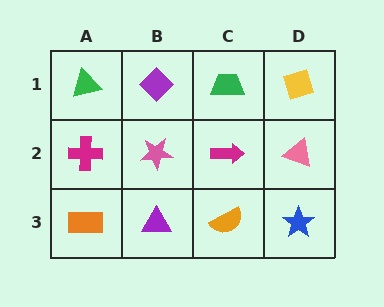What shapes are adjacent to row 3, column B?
A pink star (row 2, column B), an orange rectangle (row 3, column A), an orange semicircle (row 3, column C).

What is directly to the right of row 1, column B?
A green trapezoid.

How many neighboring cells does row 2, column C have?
4.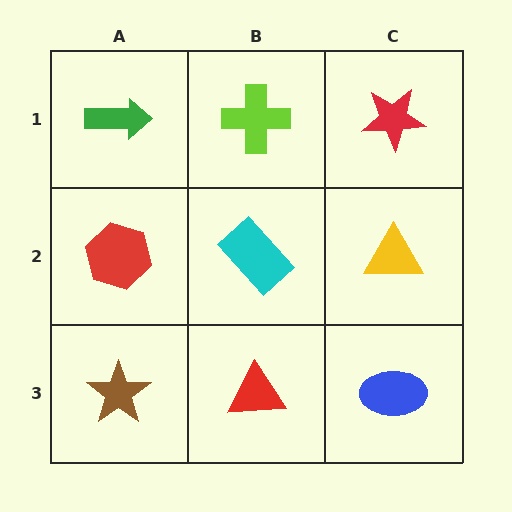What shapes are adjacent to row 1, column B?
A cyan rectangle (row 2, column B), a green arrow (row 1, column A), a red star (row 1, column C).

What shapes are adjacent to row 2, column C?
A red star (row 1, column C), a blue ellipse (row 3, column C), a cyan rectangle (row 2, column B).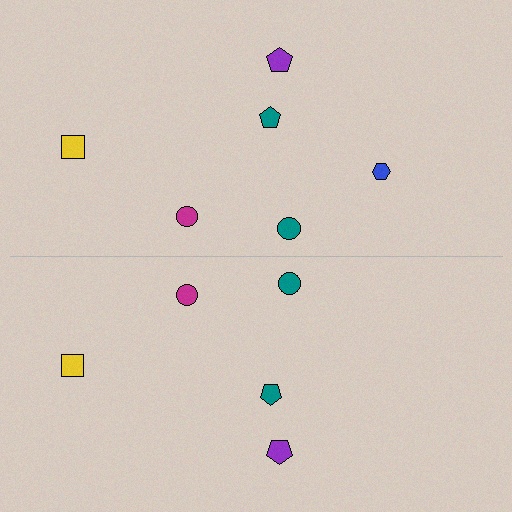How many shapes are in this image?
There are 11 shapes in this image.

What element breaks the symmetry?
A blue hexagon is missing from the bottom side.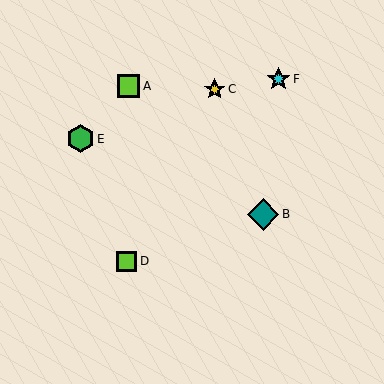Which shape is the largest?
The teal diamond (labeled B) is the largest.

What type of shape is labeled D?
Shape D is a lime square.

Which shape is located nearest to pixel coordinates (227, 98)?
The yellow star (labeled C) at (215, 89) is nearest to that location.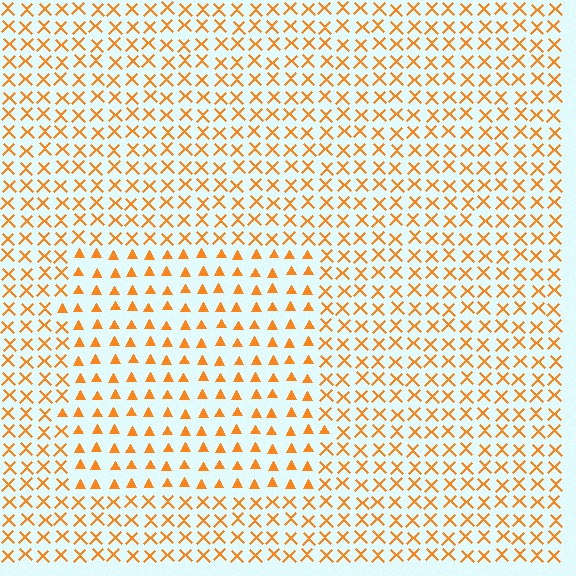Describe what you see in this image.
The image is filled with small orange elements arranged in a uniform grid. A rectangle-shaped region contains triangles, while the surrounding area contains X marks. The boundary is defined purely by the change in element shape.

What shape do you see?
I see a rectangle.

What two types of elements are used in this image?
The image uses triangles inside the rectangle region and X marks outside it.